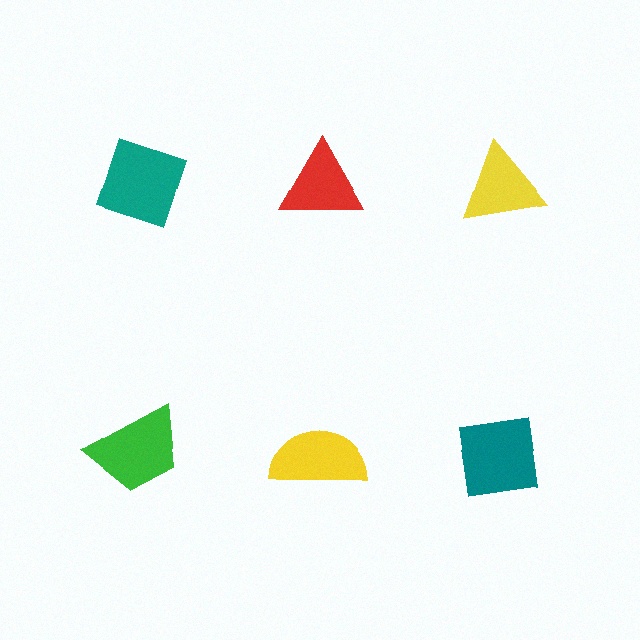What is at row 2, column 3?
A teal square.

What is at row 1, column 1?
A teal diamond.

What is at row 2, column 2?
A yellow semicircle.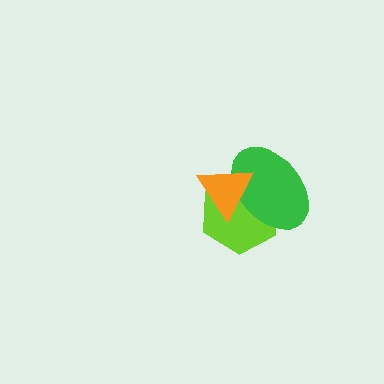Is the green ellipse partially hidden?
Yes, it is partially covered by another shape.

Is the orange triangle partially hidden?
No, no other shape covers it.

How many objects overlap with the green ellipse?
2 objects overlap with the green ellipse.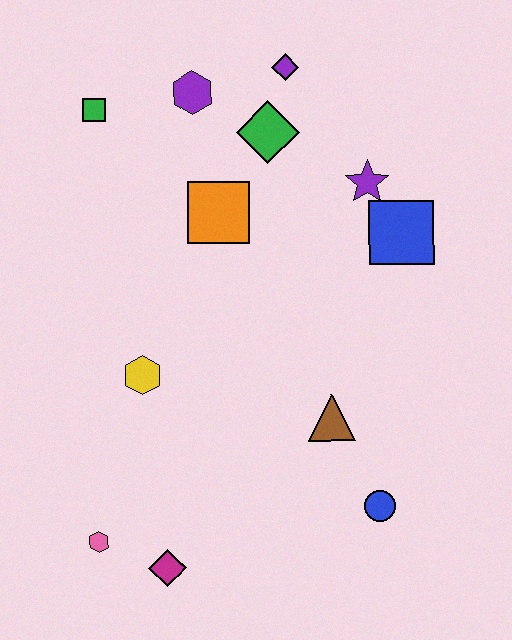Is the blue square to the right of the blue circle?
Yes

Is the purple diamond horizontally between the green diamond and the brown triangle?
Yes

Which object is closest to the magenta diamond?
The pink hexagon is closest to the magenta diamond.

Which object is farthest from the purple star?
The pink hexagon is farthest from the purple star.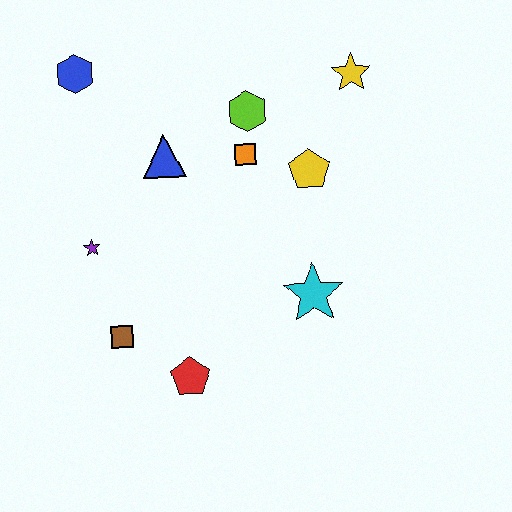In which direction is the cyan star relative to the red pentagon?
The cyan star is to the right of the red pentagon.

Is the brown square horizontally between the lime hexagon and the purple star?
Yes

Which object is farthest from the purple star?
The yellow star is farthest from the purple star.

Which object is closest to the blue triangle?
The orange square is closest to the blue triangle.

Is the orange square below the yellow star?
Yes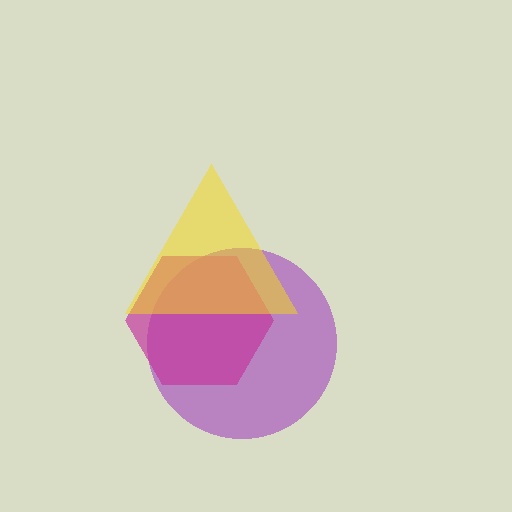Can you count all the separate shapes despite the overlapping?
Yes, there are 3 separate shapes.